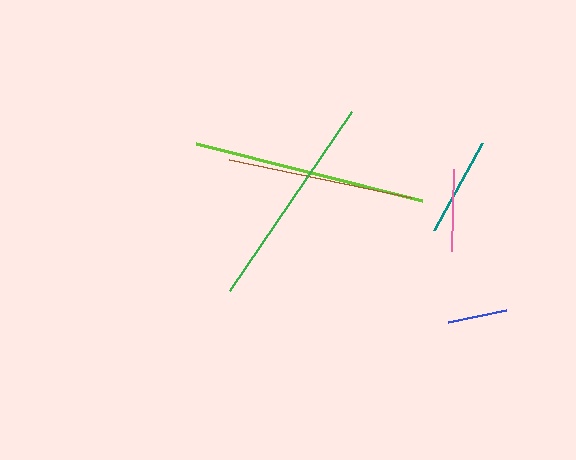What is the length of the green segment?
The green segment is approximately 217 pixels long.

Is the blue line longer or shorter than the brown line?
The brown line is longer than the blue line.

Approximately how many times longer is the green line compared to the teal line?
The green line is approximately 2.2 times the length of the teal line.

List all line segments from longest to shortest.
From longest to shortest: lime, green, brown, teal, pink, blue.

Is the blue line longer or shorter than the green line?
The green line is longer than the blue line.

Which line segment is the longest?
The lime line is the longest at approximately 233 pixels.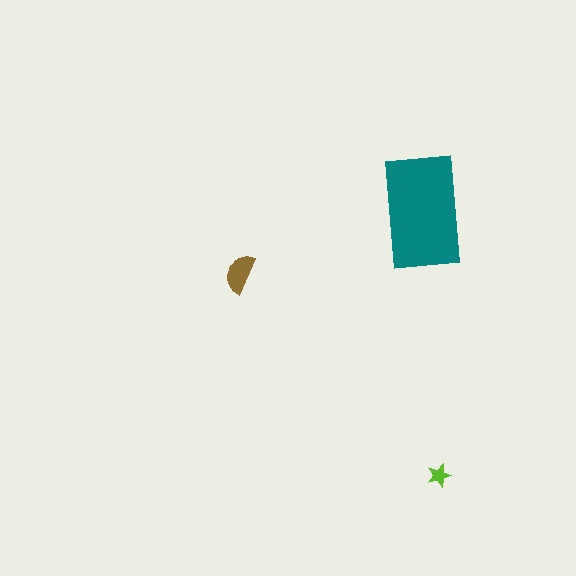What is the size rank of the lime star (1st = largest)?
3rd.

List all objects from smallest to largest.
The lime star, the brown semicircle, the teal rectangle.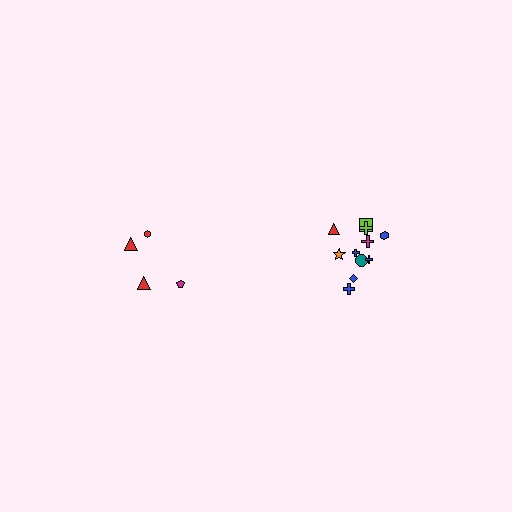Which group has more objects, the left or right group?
The right group.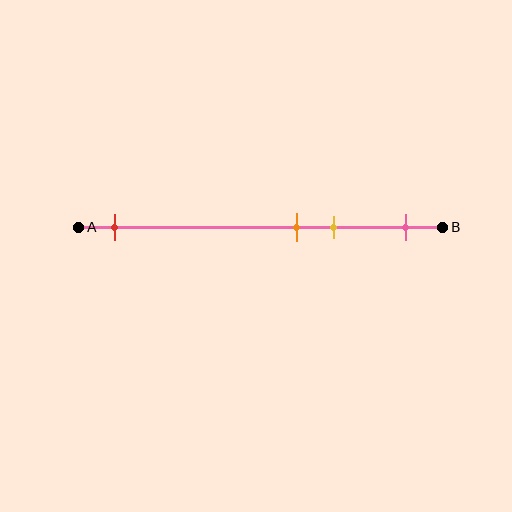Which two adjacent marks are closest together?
The orange and yellow marks are the closest adjacent pair.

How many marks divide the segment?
There are 4 marks dividing the segment.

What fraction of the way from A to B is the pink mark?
The pink mark is approximately 90% (0.9) of the way from A to B.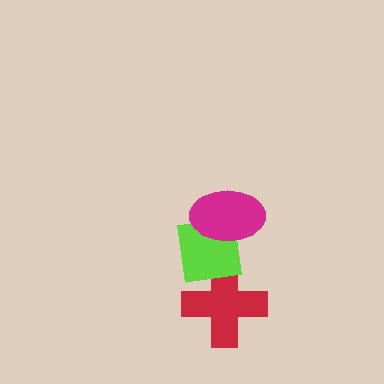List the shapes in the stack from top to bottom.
From top to bottom: the magenta ellipse, the lime square, the red cross.